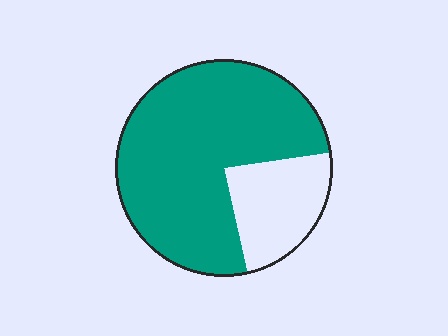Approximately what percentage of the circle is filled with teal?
Approximately 75%.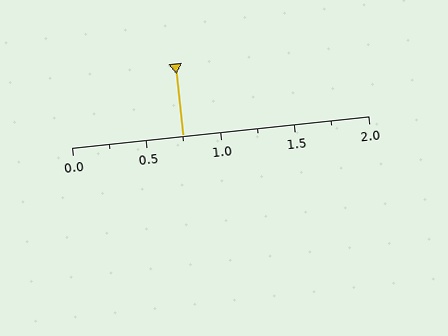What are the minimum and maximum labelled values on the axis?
The axis runs from 0.0 to 2.0.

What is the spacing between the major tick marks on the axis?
The major ticks are spaced 0.5 apart.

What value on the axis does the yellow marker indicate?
The marker indicates approximately 0.75.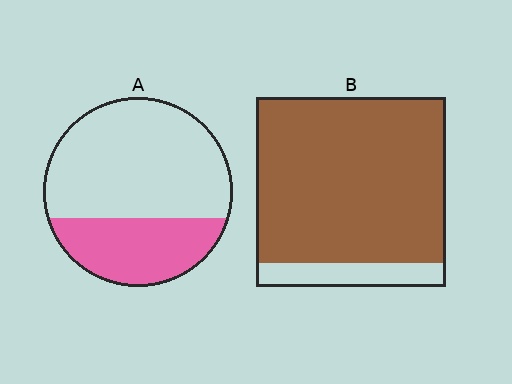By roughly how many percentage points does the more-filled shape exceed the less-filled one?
By roughly 55 percentage points (B over A).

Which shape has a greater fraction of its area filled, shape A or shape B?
Shape B.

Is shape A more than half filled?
No.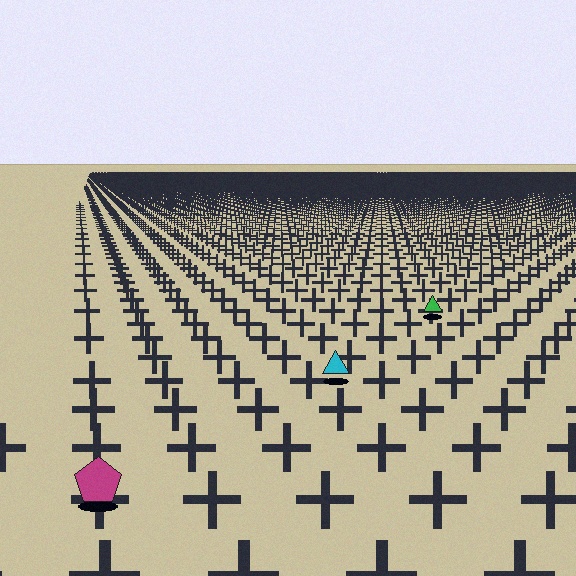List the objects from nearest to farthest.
From nearest to farthest: the magenta pentagon, the cyan triangle, the green triangle.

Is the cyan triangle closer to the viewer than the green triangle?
Yes. The cyan triangle is closer — you can tell from the texture gradient: the ground texture is coarser near it.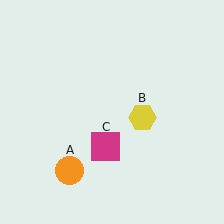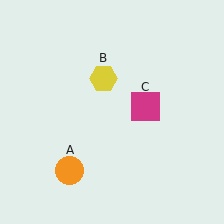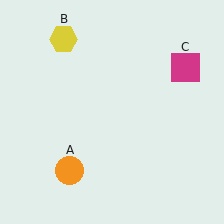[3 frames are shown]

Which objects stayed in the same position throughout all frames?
Orange circle (object A) remained stationary.